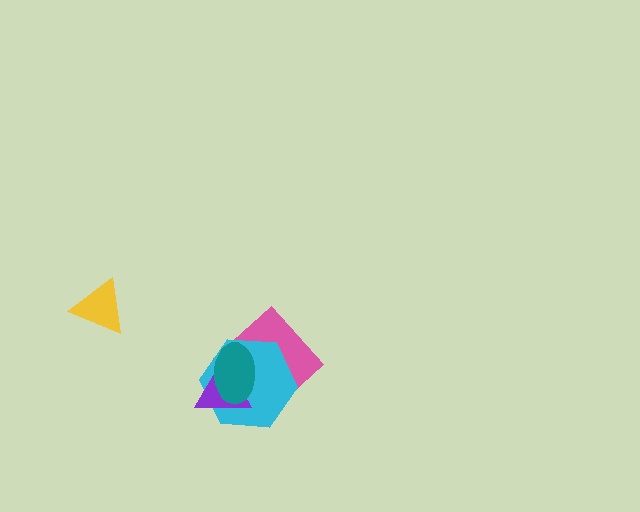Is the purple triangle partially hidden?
Yes, it is partially covered by another shape.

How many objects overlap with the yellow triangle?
0 objects overlap with the yellow triangle.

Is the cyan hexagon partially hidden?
Yes, it is partially covered by another shape.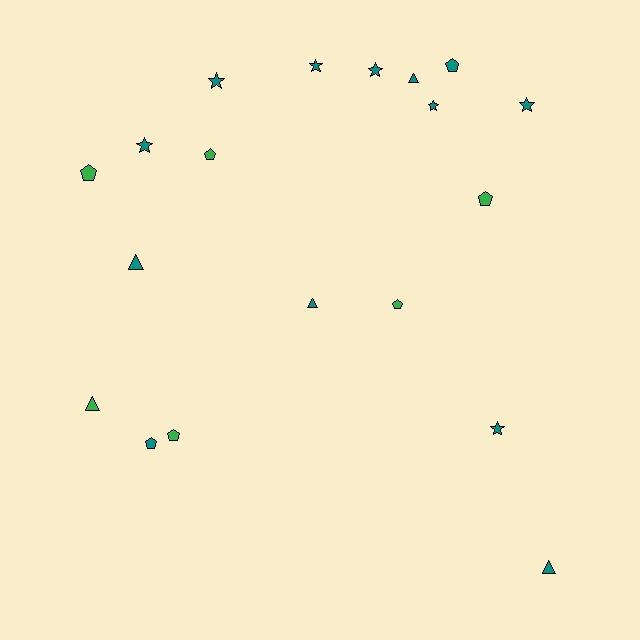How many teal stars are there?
There are 7 teal stars.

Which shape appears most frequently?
Pentagon, with 7 objects.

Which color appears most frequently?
Teal, with 13 objects.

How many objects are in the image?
There are 19 objects.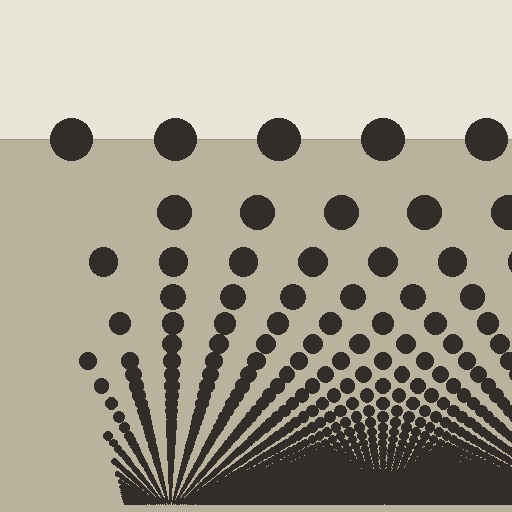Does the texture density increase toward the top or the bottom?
Density increases toward the bottom.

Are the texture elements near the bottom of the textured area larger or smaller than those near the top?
Smaller. The gradient is inverted — elements near the bottom are smaller and denser.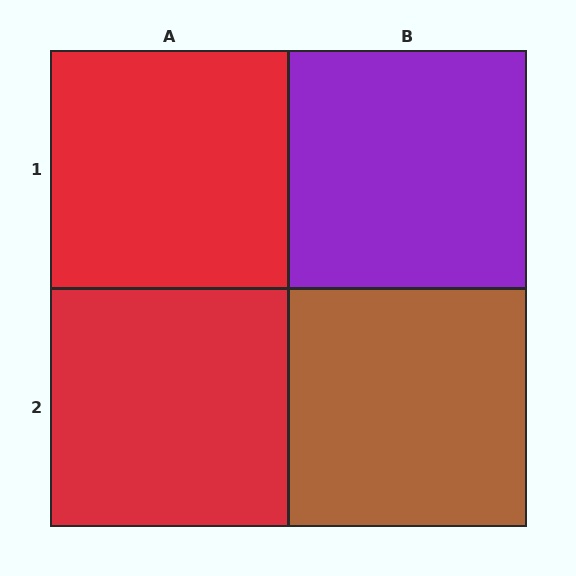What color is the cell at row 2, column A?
Red.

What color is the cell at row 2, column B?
Brown.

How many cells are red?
2 cells are red.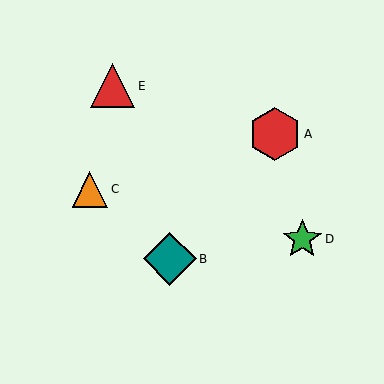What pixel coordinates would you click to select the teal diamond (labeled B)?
Click at (170, 259) to select the teal diamond B.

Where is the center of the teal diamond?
The center of the teal diamond is at (170, 259).